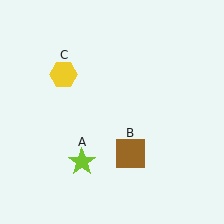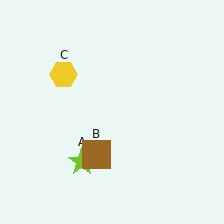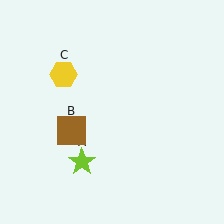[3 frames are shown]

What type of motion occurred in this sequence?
The brown square (object B) rotated clockwise around the center of the scene.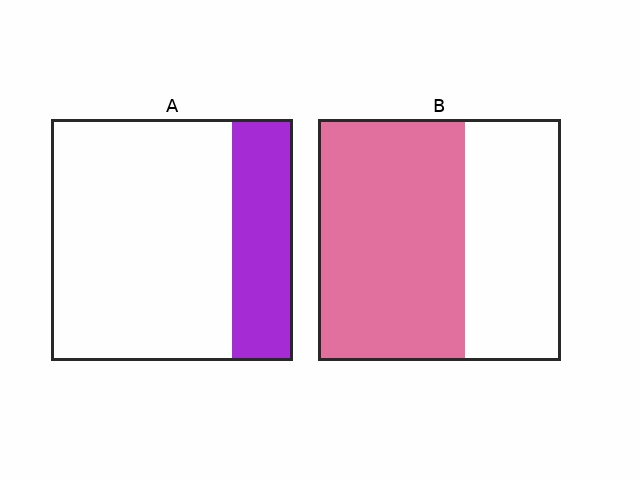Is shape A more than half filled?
No.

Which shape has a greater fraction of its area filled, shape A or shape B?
Shape B.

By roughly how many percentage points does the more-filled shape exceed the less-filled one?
By roughly 35 percentage points (B over A).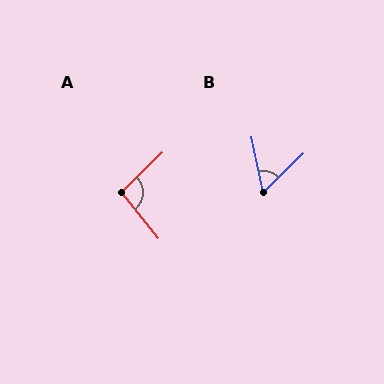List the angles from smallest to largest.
B (57°), A (95°).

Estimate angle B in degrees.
Approximately 57 degrees.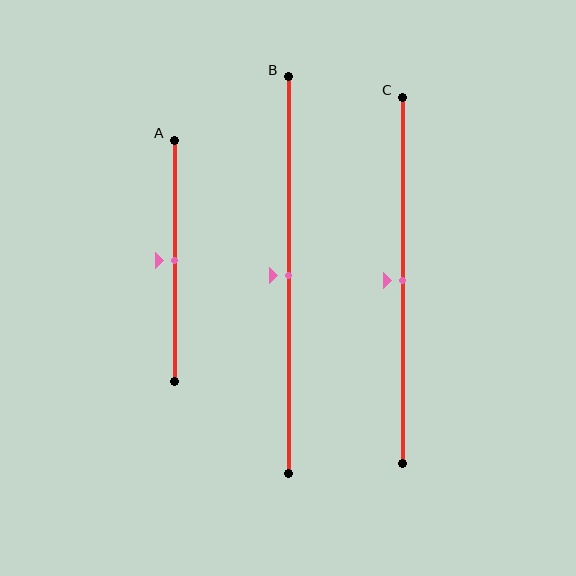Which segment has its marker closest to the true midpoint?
Segment A has its marker closest to the true midpoint.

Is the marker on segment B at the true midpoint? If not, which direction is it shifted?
Yes, the marker on segment B is at the true midpoint.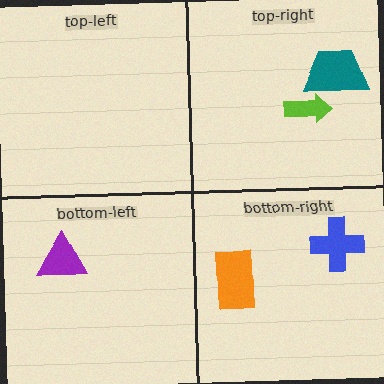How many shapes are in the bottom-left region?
1.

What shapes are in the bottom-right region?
The blue cross, the orange rectangle.